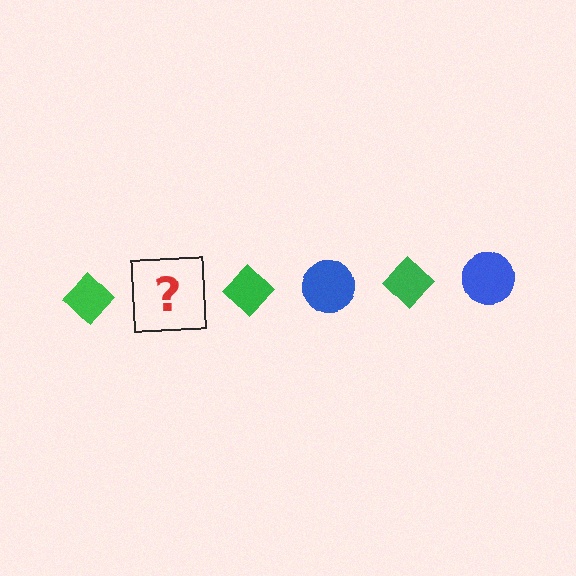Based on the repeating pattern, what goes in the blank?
The blank should be a blue circle.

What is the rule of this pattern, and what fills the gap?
The rule is that the pattern alternates between green diamond and blue circle. The gap should be filled with a blue circle.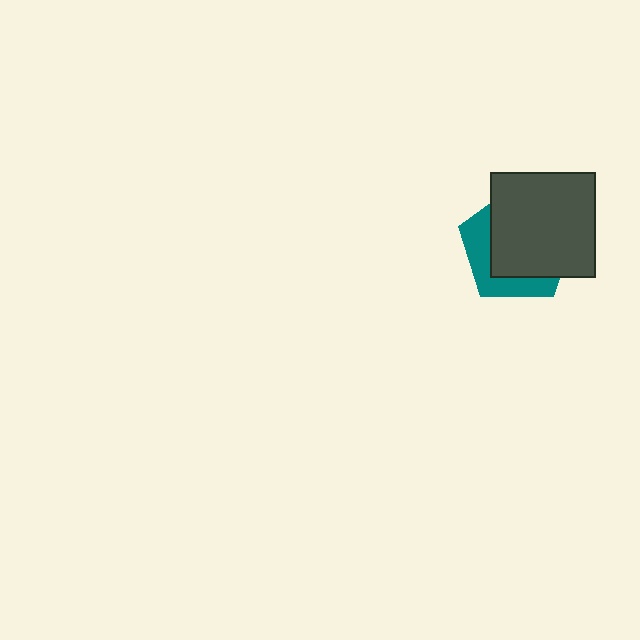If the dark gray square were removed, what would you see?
You would see the complete teal pentagon.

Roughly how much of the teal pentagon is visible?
A small part of it is visible (roughly 34%).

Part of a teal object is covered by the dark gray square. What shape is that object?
It is a pentagon.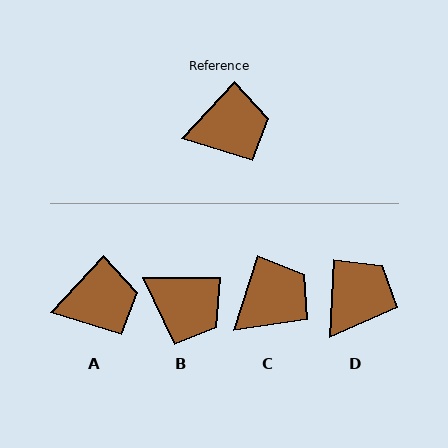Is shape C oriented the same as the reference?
No, it is off by about 25 degrees.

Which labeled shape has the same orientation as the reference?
A.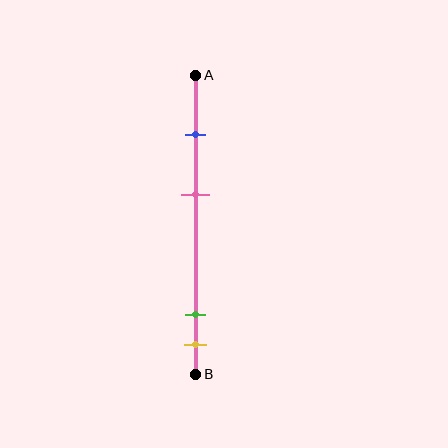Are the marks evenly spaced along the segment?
No, the marks are not evenly spaced.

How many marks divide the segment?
There are 4 marks dividing the segment.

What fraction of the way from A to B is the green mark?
The green mark is approximately 80% (0.8) of the way from A to B.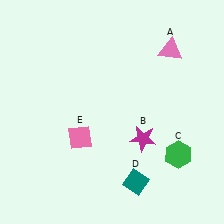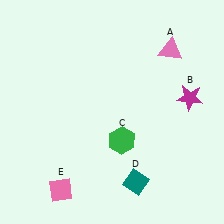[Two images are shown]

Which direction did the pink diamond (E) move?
The pink diamond (E) moved down.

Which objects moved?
The objects that moved are: the magenta star (B), the green hexagon (C), the pink diamond (E).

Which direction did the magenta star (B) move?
The magenta star (B) moved right.